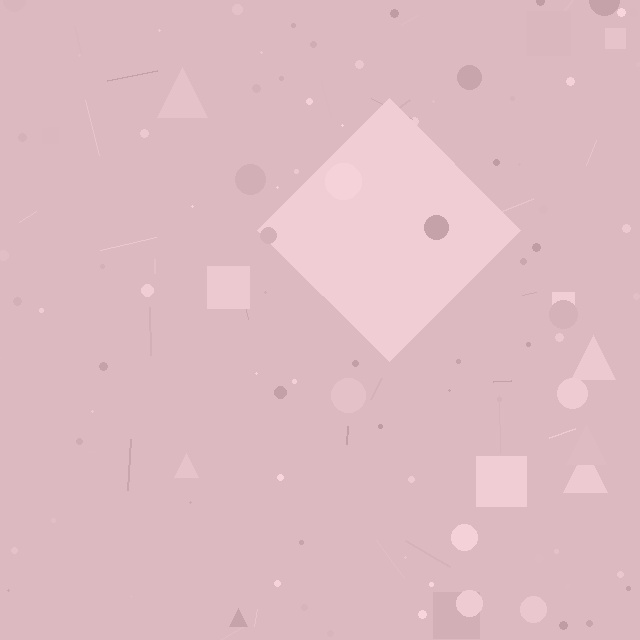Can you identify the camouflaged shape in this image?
The camouflaged shape is a diamond.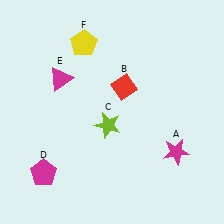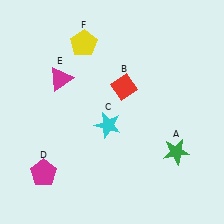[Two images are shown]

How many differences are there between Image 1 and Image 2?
There are 2 differences between the two images.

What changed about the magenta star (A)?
In Image 1, A is magenta. In Image 2, it changed to green.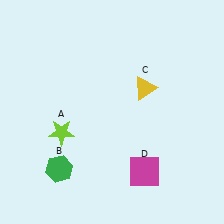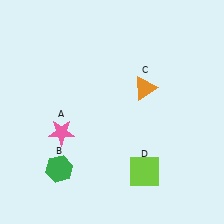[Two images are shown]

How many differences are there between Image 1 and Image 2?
There are 3 differences between the two images.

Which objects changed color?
A changed from lime to pink. C changed from yellow to orange. D changed from magenta to lime.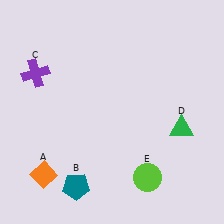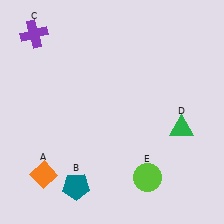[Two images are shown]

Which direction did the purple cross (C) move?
The purple cross (C) moved up.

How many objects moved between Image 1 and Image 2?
1 object moved between the two images.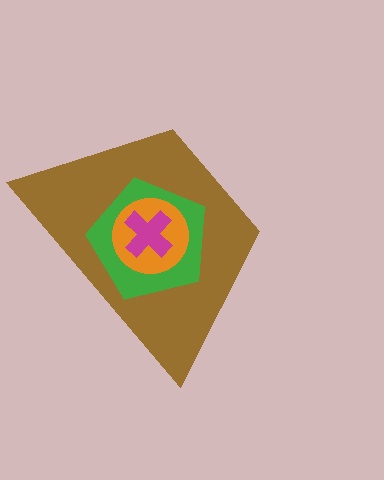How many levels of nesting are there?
4.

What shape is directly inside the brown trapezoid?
The green pentagon.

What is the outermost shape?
The brown trapezoid.